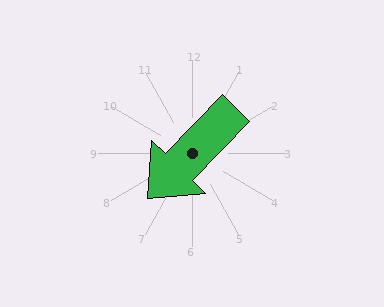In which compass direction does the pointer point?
Southwest.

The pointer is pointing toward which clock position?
Roughly 7 o'clock.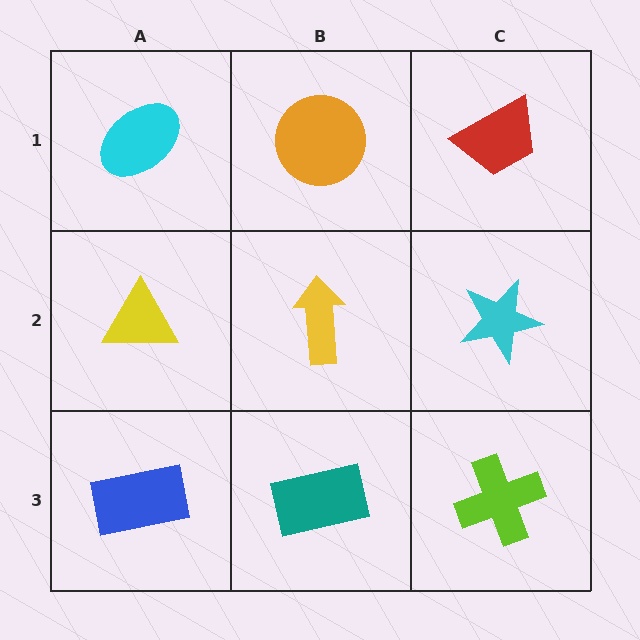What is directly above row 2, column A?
A cyan ellipse.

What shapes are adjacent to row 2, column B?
An orange circle (row 1, column B), a teal rectangle (row 3, column B), a yellow triangle (row 2, column A), a cyan star (row 2, column C).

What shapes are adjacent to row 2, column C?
A red trapezoid (row 1, column C), a lime cross (row 3, column C), a yellow arrow (row 2, column B).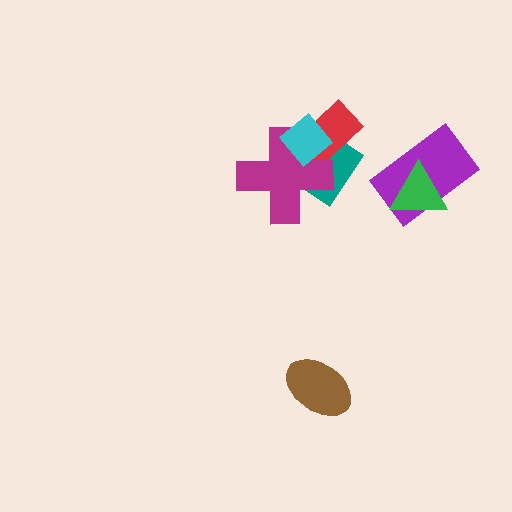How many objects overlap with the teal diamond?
3 objects overlap with the teal diamond.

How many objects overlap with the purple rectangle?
1 object overlaps with the purple rectangle.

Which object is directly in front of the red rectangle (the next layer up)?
The magenta cross is directly in front of the red rectangle.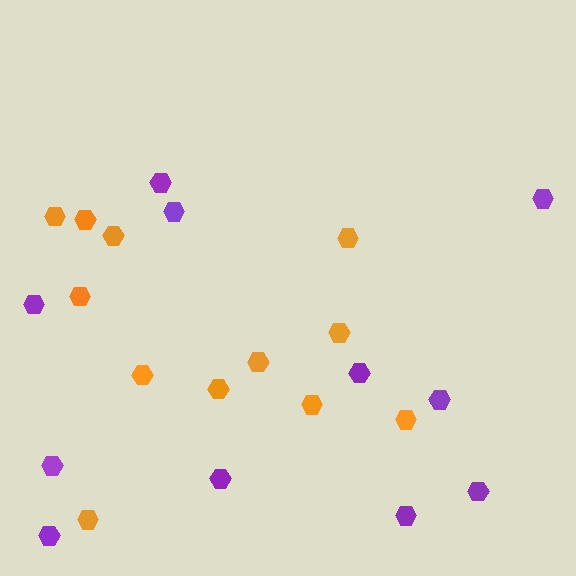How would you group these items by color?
There are 2 groups: one group of purple hexagons (11) and one group of orange hexagons (12).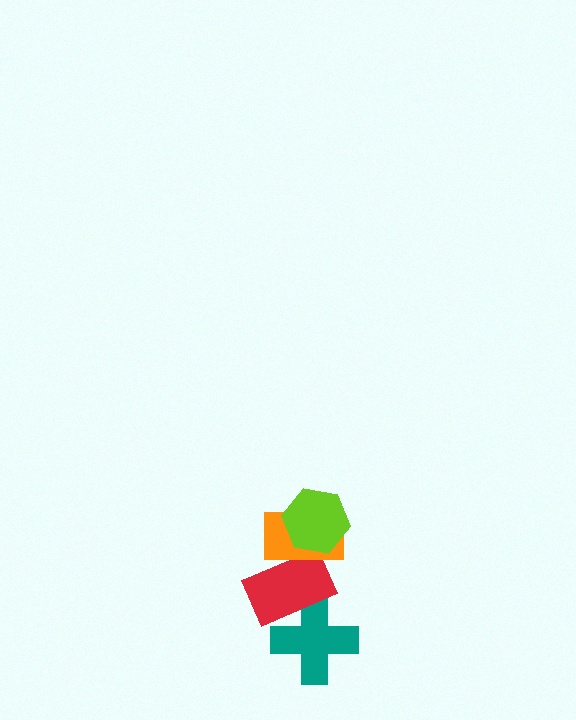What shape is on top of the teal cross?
The red rectangle is on top of the teal cross.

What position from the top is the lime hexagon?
The lime hexagon is 1st from the top.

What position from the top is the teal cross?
The teal cross is 4th from the top.